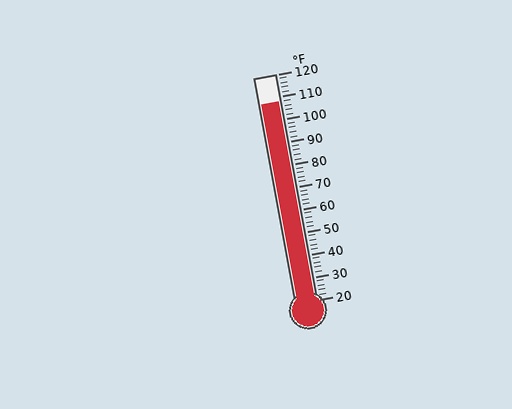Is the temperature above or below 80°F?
The temperature is above 80°F.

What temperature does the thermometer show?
The thermometer shows approximately 108°F.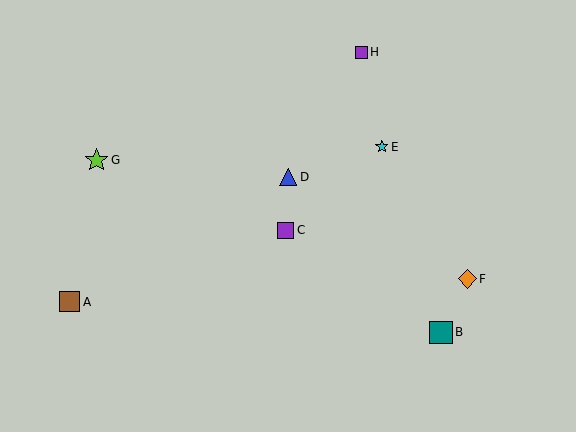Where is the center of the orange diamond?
The center of the orange diamond is at (467, 279).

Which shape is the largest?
The lime star (labeled G) is the largest.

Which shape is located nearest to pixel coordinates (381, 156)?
The cyan star (labeled E) at (382, 147) is nearest to that location.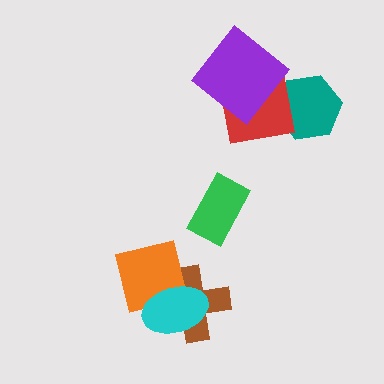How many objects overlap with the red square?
2 objects overlap with the red square.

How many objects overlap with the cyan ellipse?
2 objects overlap with the cyan ellipse.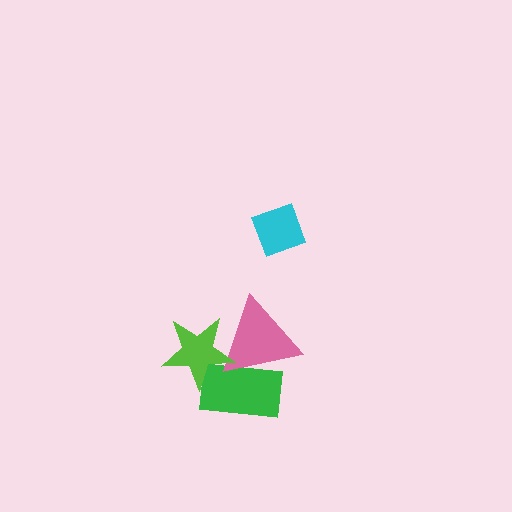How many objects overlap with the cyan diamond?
0 objects overlap with the cyan diamond.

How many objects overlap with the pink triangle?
2 objects overlap with the pink triangle.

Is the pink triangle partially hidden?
Yes, it is partially covered by another shape.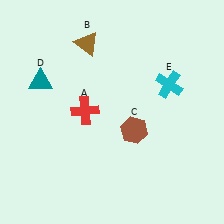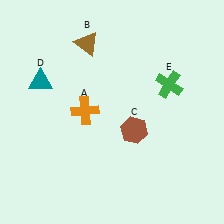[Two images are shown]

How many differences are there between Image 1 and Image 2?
There are 2 differences between the two images.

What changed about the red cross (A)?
In Image 1, A is red. In Image 2, it changed to orange.